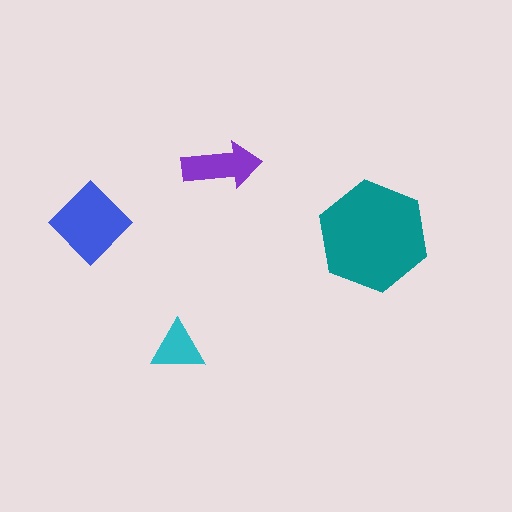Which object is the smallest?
The cyan triangle.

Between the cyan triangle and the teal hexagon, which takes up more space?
The teal hexagon.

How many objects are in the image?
There are 4 objects in the image.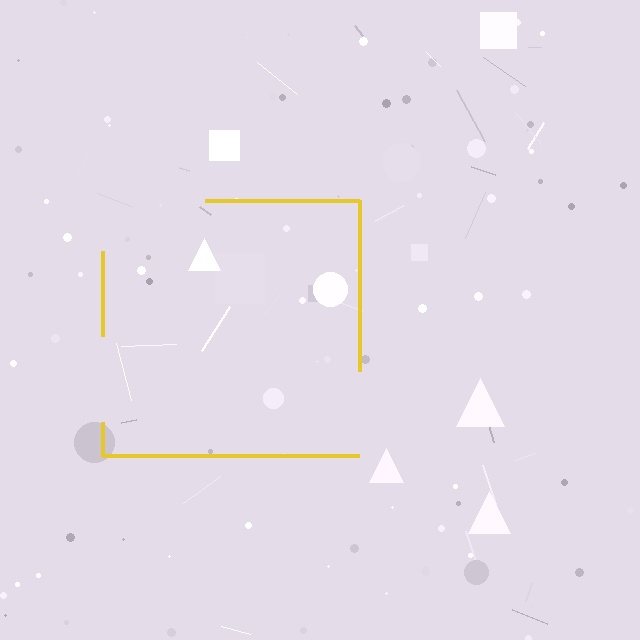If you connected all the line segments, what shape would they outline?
They would outline a square.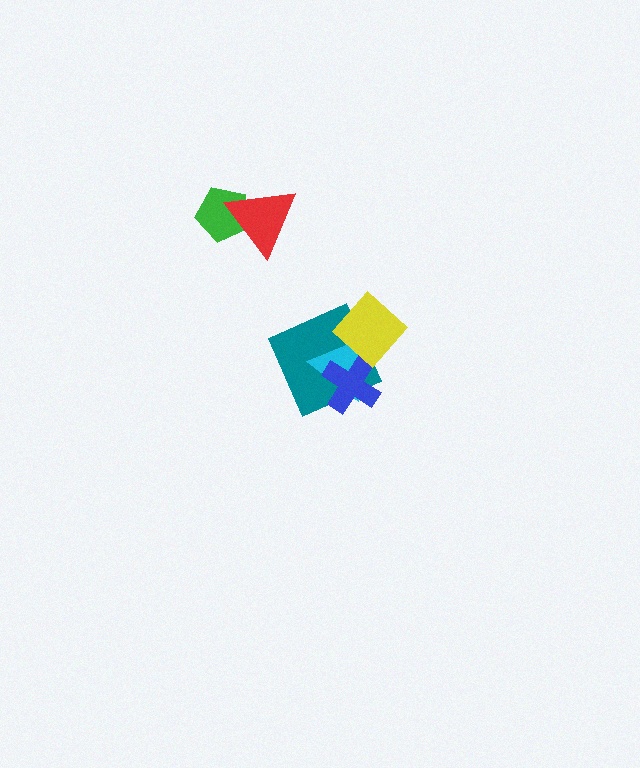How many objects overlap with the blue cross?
3 objects overlap with the blue cross.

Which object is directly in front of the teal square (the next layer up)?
The cyan triangle is directly in front of the teal square.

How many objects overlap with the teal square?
3 objects overlap with the teal square.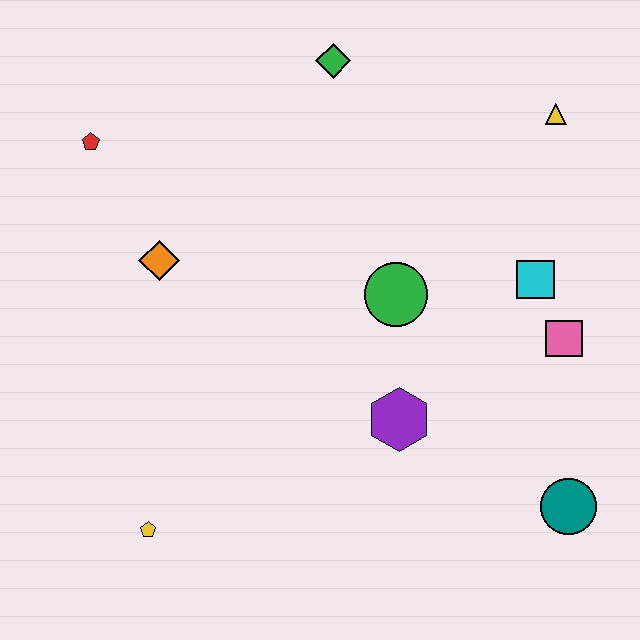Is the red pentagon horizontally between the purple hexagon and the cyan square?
No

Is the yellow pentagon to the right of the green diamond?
No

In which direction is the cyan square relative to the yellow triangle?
The cyan square is below the yellow triangle.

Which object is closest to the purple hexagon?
The green circle is closest to the purple hexagon.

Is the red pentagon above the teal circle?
Yes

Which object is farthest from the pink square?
The red pentagon is farthest from the pink square.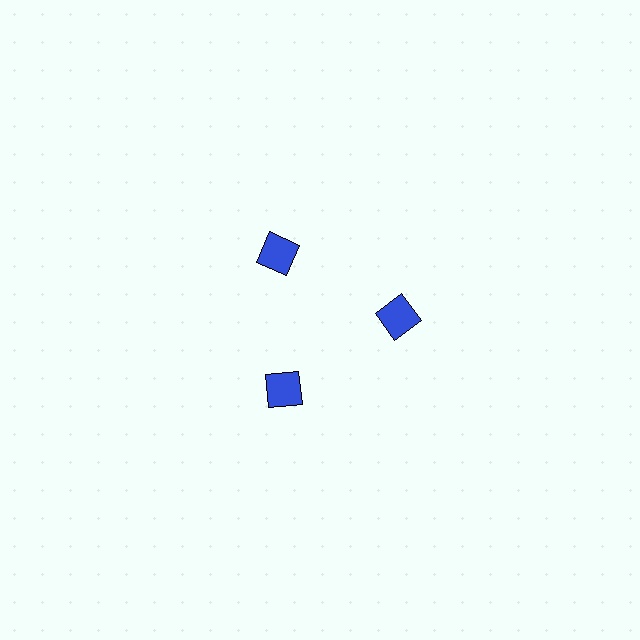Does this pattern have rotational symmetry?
Yes, this pattern has 3-fold rotational symmetry. It looks the same after rotating 120 degrees around the center.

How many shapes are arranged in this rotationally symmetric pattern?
There are 3 shapes, arranged in 3 groups of 1.